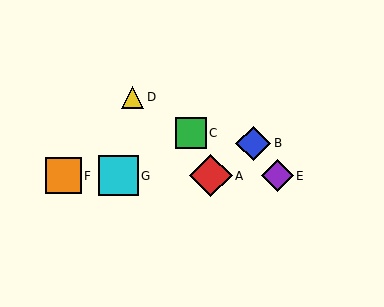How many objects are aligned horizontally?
4 objects (A, E, F, G) are aligned horizontally.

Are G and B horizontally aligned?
No, G is at y≈176 and B is at y≈143.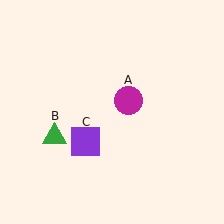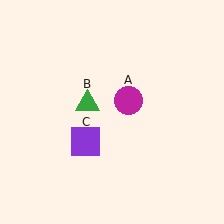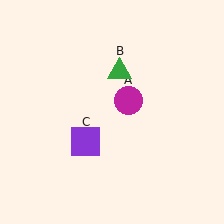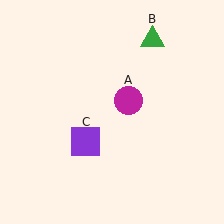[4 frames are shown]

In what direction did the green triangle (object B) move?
The green triangle (object B) moved up and to the right.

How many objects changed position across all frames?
1 object changed position: green triangle (object B).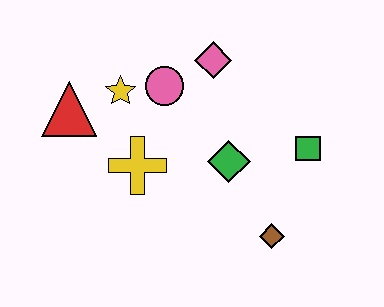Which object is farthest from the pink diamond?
The brown diamond is farthest from the pink diamond.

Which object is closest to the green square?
The green diamond is closest to the green square.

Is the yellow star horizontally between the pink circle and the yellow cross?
No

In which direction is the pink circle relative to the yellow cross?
The pink circle is above the yellow cross.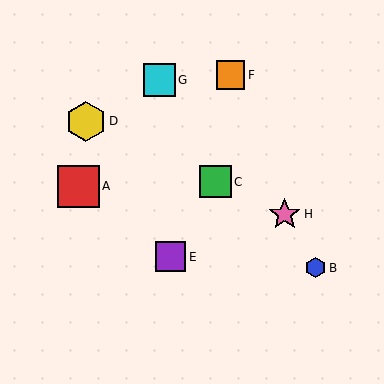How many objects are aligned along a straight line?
3 objects (C, D, H) are aligned along a straight line.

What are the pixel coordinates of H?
Object H is at (285, 214).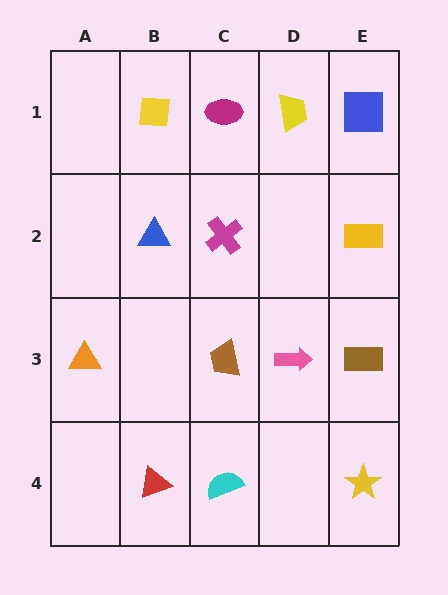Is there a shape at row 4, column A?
No, that cell is empty.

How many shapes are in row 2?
3 shapes.